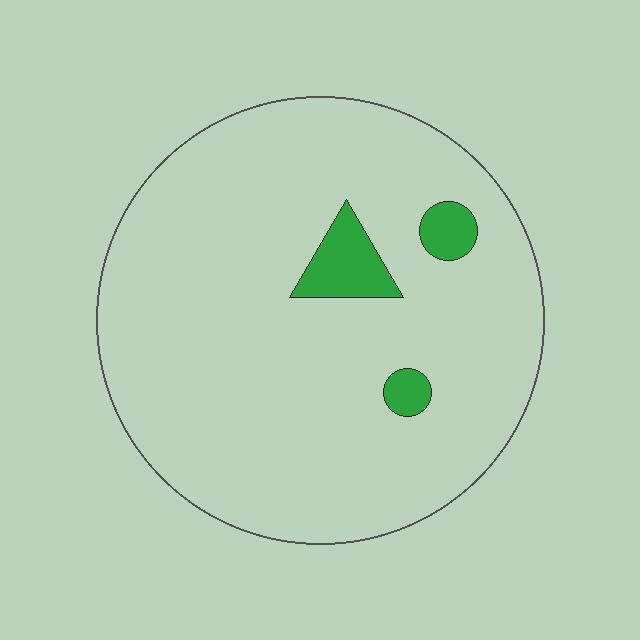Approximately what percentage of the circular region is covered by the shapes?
Approximately 5%.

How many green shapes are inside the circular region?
3.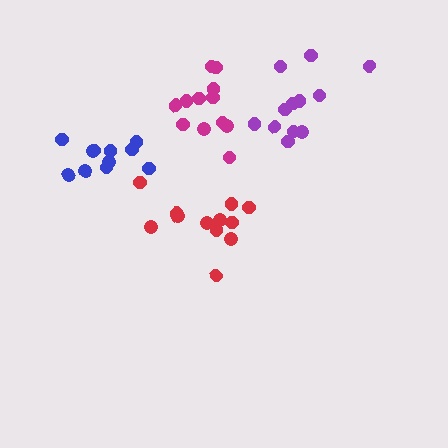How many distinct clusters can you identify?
There are 4 distinct clusters.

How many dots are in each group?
Group 1: 12 dots, Group 2: 12 dots, Group 3: 12 dots, Group 4: 11 dots (47 total).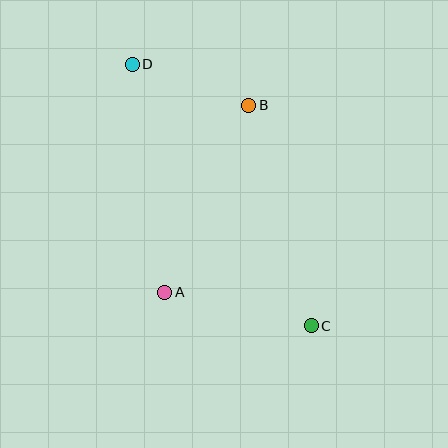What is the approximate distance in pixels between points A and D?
The distance between A and D is approximately 230 pixels.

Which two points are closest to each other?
Points B and D are closest to each other.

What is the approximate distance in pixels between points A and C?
The distance between A and C is approximately 150 pixels.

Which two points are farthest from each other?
Points C and D are farthest from each other.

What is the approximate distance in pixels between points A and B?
The distance between A and B is approximately 205 pixels.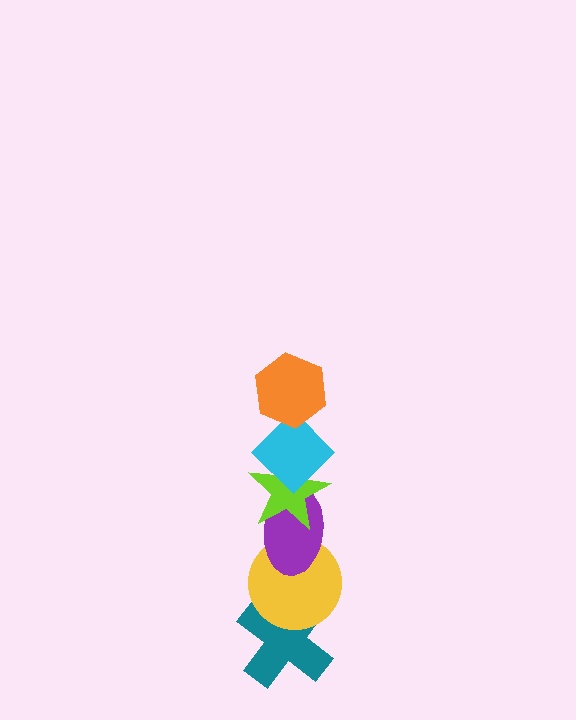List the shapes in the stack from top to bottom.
From top to bottom: the orange hexagon, the cyan diamond, the lime star, the purple ellipse, the yellow circle, the teal cross.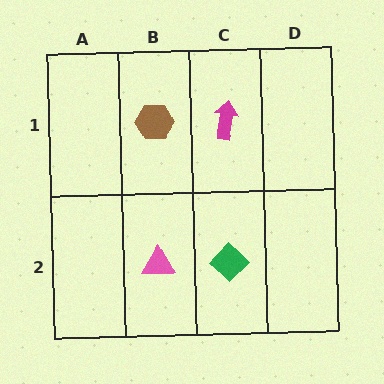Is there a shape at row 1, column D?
No, that cell is empty.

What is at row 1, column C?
A magenta arrow.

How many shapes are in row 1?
2 shapes.